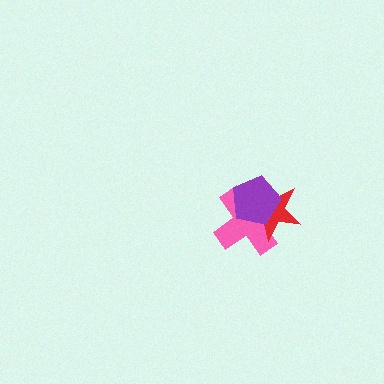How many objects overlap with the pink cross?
2 objects overlap with the pink cross.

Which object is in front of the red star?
The purple pentagon is in front of the red star.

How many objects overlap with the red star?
2 objects overlap with the red star.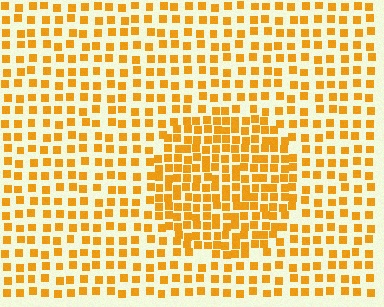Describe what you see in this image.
The image contains small orange elements arranged at two different densities. A circle-shaped region is visible where the elements are more densely packed than the surrounding area.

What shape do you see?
I see a circle.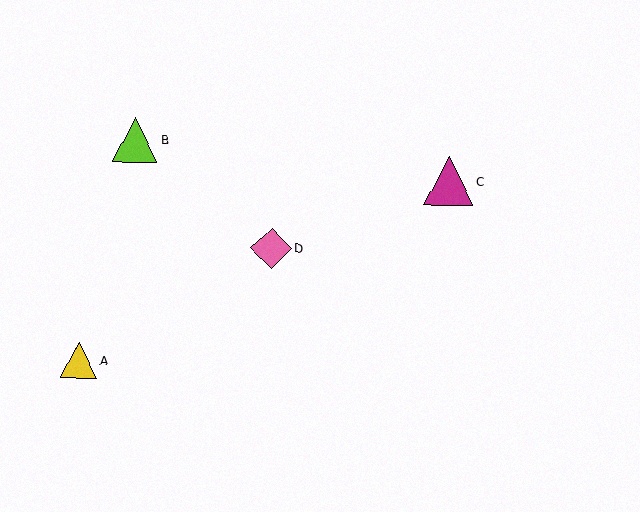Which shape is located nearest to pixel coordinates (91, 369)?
The yellow triangle (labeled A) at (79, 360) is nearest to that location.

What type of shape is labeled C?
Shape C is a magenta triangle.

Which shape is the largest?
The magenta triangle (labeled C) is the largest.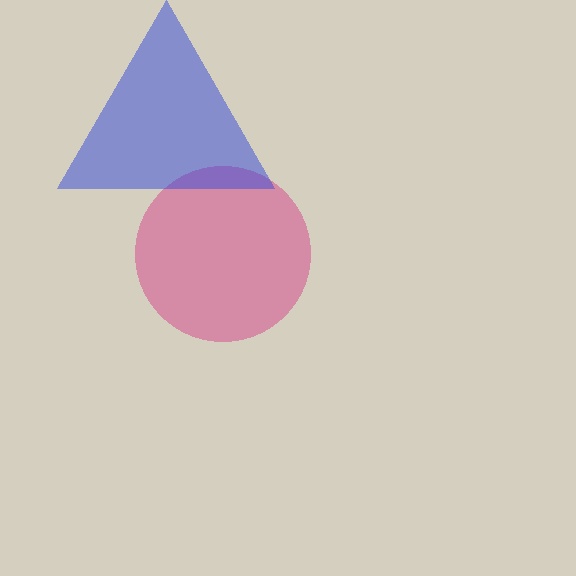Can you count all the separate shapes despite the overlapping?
Yes, there are 2 separate shapes.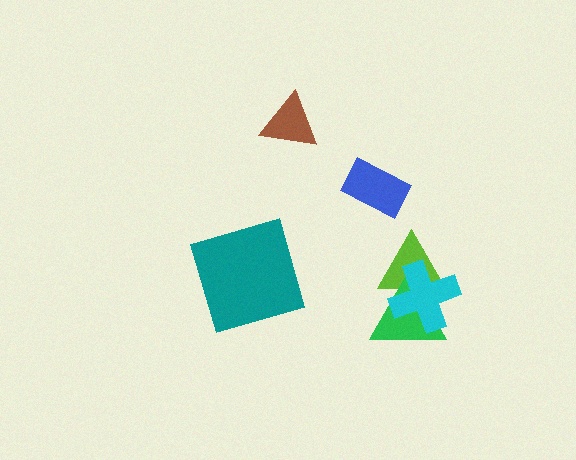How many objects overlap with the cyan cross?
2 objects overlap with the cyan cross.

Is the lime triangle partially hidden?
Yes, it is partially covered by another shape.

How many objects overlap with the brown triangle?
0 objects overlap with the brown triangle.